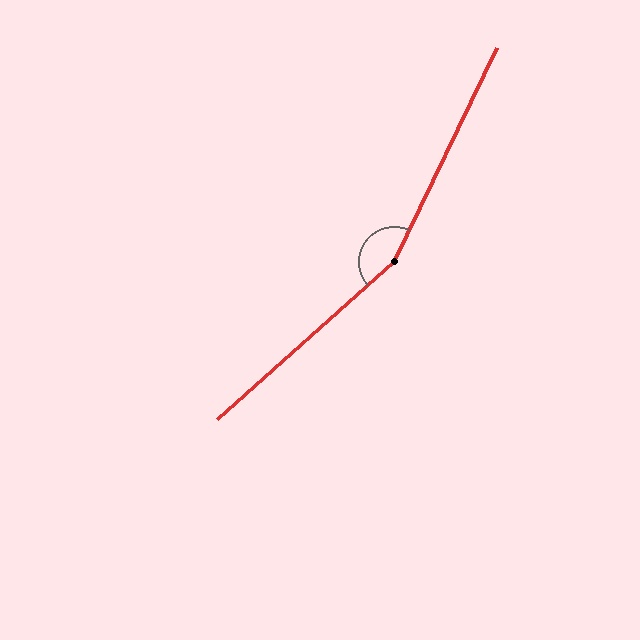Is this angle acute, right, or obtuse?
It is obtuse.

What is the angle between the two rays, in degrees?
Approximately 157 degrees.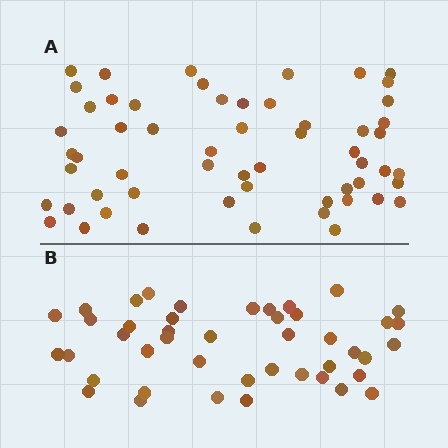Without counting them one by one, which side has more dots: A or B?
Region A (the top region) has more dots.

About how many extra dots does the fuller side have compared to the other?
Region A has approximately 15 more dots than region B.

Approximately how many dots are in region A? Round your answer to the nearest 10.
About 60 dots. (The exact count is 57, which rounds to 60.)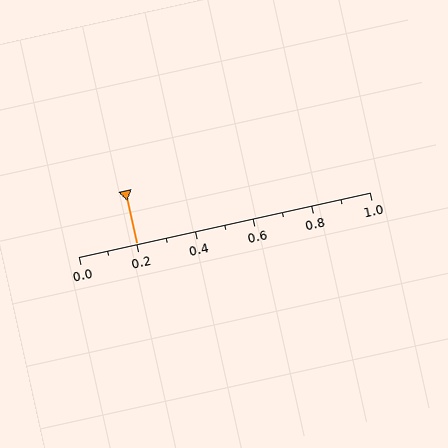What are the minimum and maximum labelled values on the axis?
The axis runs from 0.0 to 1.0.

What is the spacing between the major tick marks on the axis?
The major ticks are spaced 0.2 apart.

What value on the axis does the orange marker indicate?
The marker indicates approximately 0.2.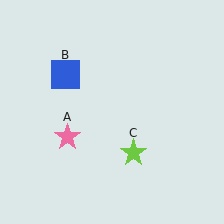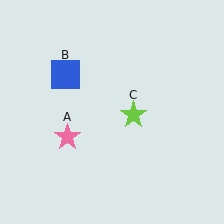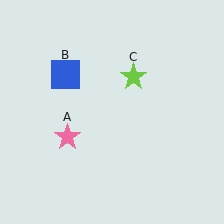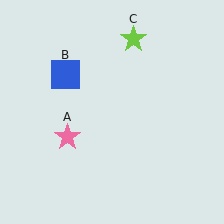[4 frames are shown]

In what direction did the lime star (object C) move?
The lime star (object C) moved up.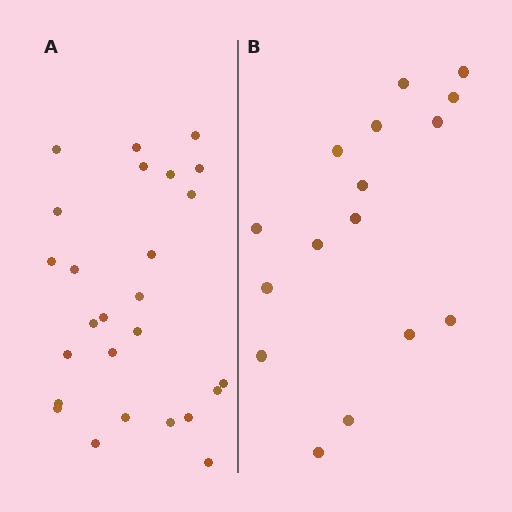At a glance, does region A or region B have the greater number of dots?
Region A (the left region) has more dots.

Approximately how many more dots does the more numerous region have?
Region A has roughly 10 or so more dots than region B.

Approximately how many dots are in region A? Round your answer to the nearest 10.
About 30 dots. (The exact count is 26, which rounds to 30.)